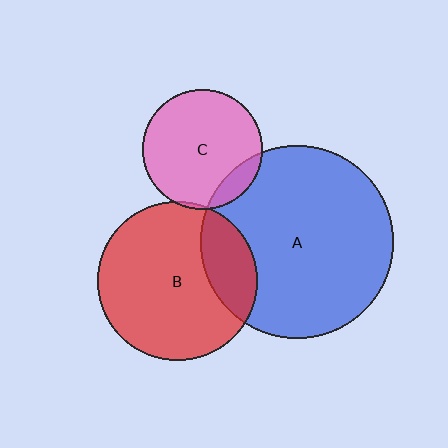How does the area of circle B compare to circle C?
Approximately 1.8 times.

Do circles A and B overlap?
Yes.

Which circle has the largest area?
Circle A (blue).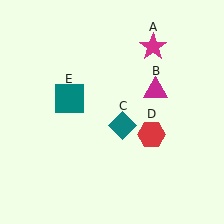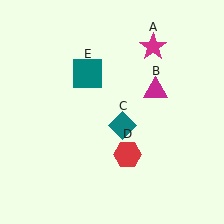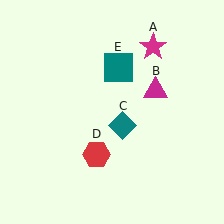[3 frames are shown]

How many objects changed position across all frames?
2 objects changed position: red hexagon (object D), teal square (object E).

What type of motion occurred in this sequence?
The red hexagon (object D), teal square (object E) rotated clockwise around the center of the scene.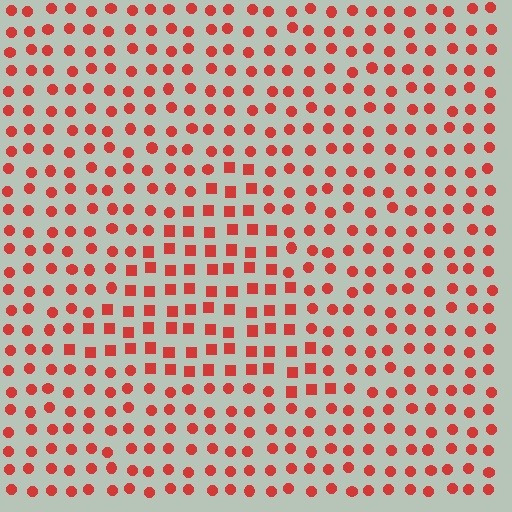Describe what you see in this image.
The image is filled with small red elements arranged in a uniform grid. A triangle-shaped region contains squares, while the surrounding area contains circles. The boundary is defined purely by the change in element shape.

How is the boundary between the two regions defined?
The boundary is defined by a change in element shape: squares inside vs. circles outside. All elements share the same color and spacing.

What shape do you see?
I see a triangle.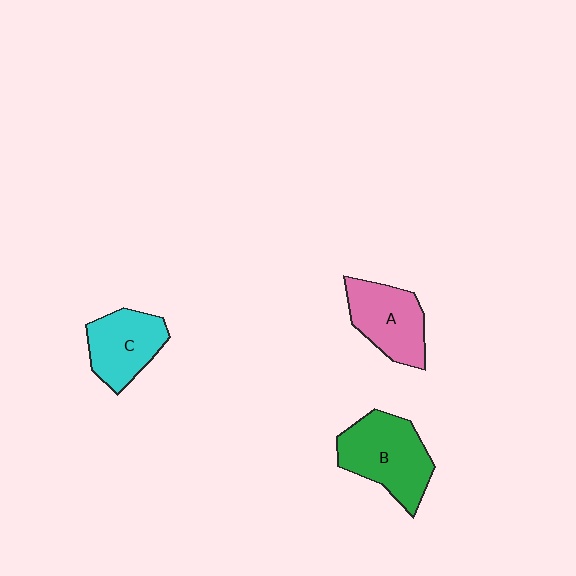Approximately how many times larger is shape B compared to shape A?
Approximately 1.2 times.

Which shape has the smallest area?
Shape C (cyan).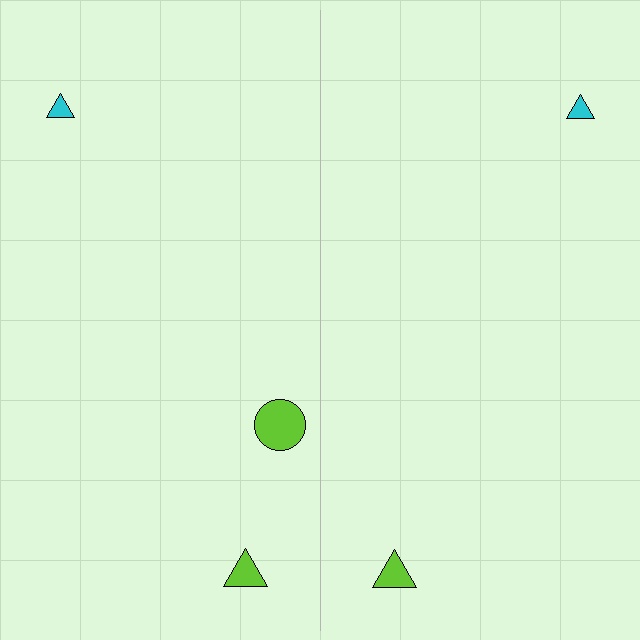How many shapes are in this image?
There are 5 shapes in this image.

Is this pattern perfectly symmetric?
No, the pattern is not perfectly symmetric. A lime circle is missing from the right side.